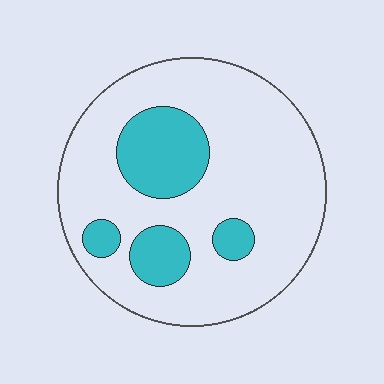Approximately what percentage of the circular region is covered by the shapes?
Approximately 20%.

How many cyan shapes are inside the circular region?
4.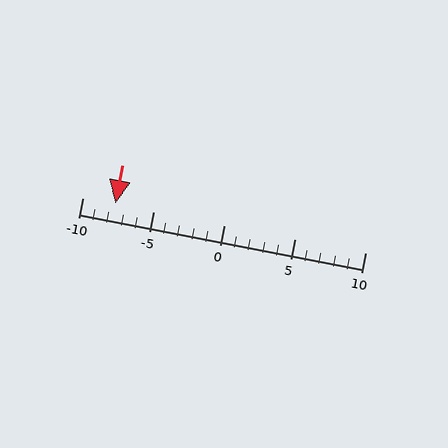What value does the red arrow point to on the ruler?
The red arrow points to approximately -8.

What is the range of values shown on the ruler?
The ruler shows values from -10 to 10.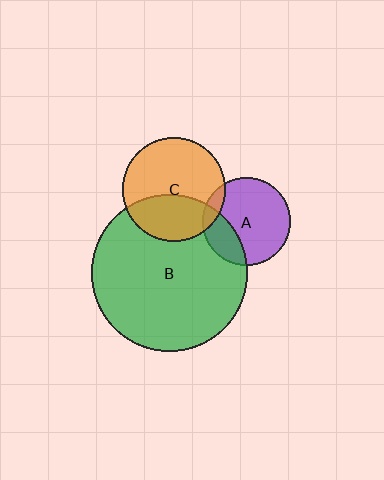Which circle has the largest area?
Circle B (green).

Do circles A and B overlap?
Yes.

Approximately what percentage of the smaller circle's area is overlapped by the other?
Approximately 25%.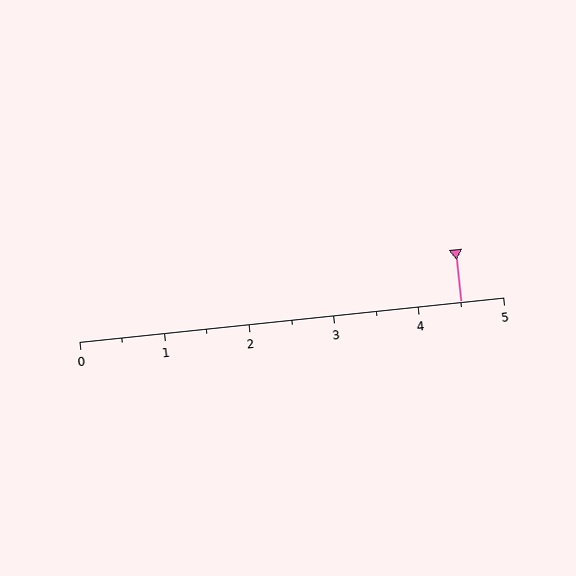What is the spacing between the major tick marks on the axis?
The major ticks are spaced 1 apart.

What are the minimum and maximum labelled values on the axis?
The axis runs from 0 to 5.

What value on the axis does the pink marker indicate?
The marker indicates approximately 4.5.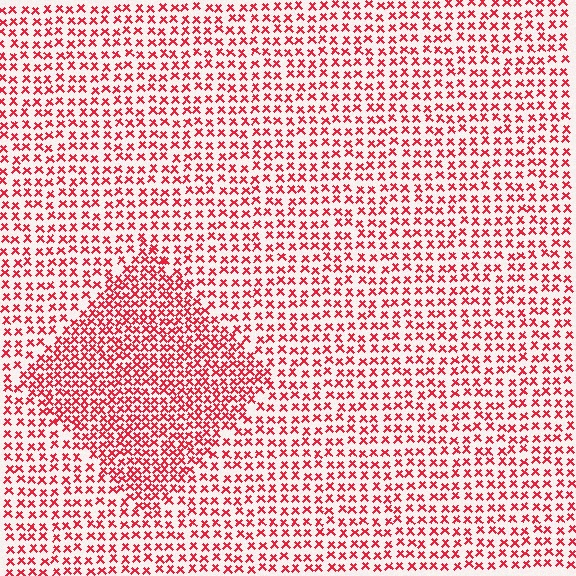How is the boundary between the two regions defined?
The boundary is defined by a change in element density (approximately 1.7x ratio). All elements are the same color, size, and shape.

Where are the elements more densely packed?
The elements are more densely packed inside the diamond boundary.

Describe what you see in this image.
The image contains small red elements arranged at two different densities. A diamond-shaped region is visible where the elements are more densely packed than the surrounding area.